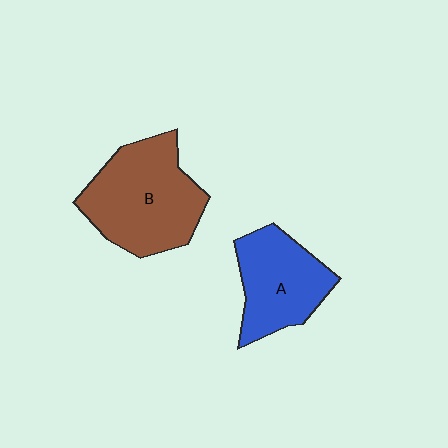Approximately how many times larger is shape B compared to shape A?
Approximately 1.4 times.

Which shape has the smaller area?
Shape A (blue).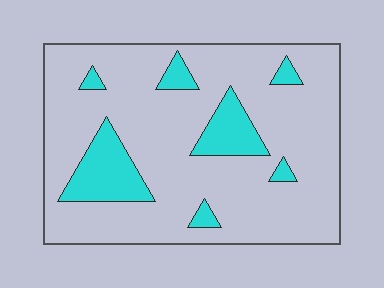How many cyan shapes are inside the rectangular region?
7.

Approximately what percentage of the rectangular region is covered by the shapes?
Approximately 15%.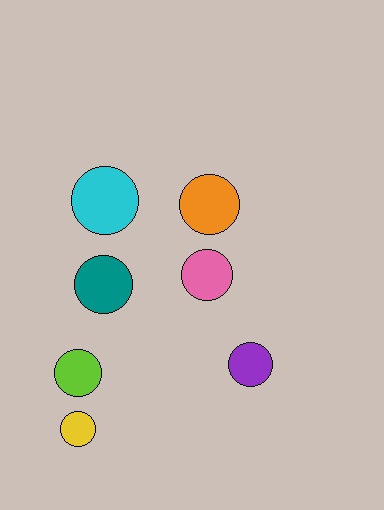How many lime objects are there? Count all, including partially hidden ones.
There is 1 lime object.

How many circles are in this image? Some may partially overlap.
There are 7 circles.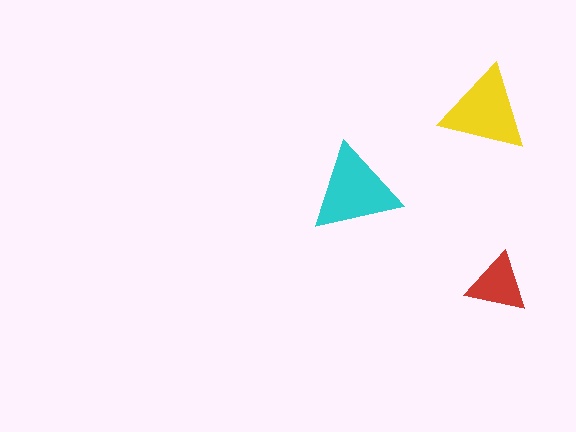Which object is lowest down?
The red triangle is bottommost.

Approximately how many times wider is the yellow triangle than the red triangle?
About 1.5 times wider.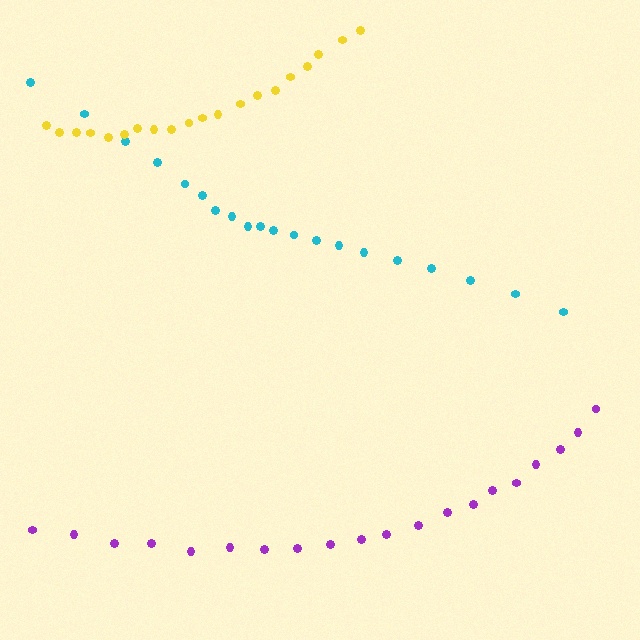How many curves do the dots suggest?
There are 3 distinct paths.